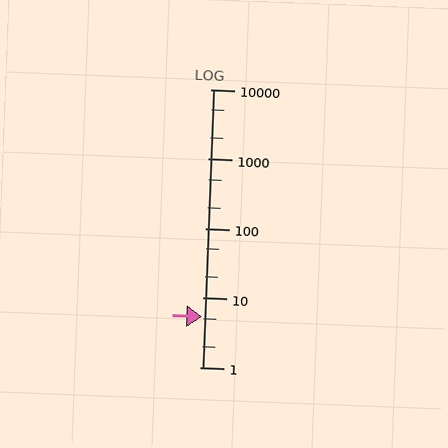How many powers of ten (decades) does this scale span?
The scale spans 4 decades, from 1 to 10000.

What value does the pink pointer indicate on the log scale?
The pointer indicates approximately 5.4.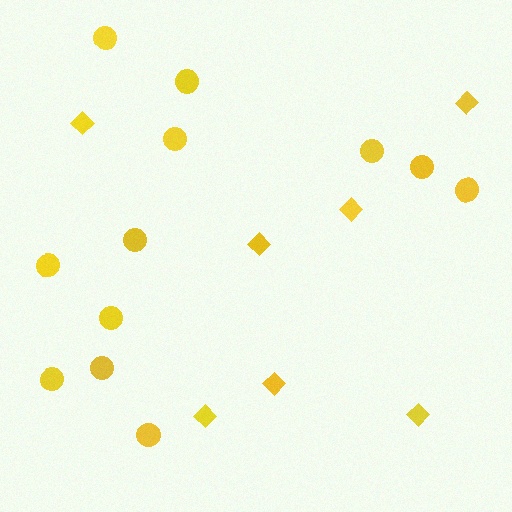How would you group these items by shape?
There are 2 groups: one group of circles (12) and one group of diamonds (7).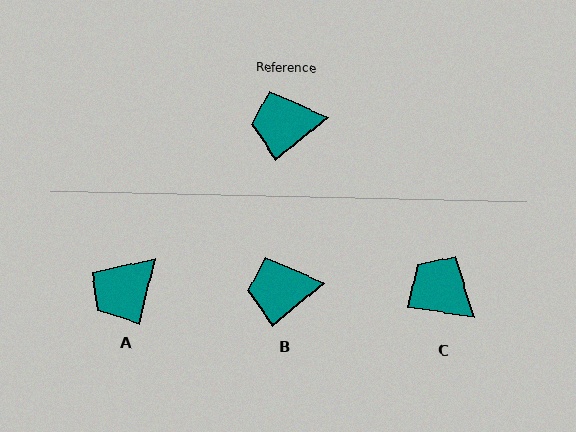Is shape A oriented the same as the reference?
No, it is off by about 37 degrees.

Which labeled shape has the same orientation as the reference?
B.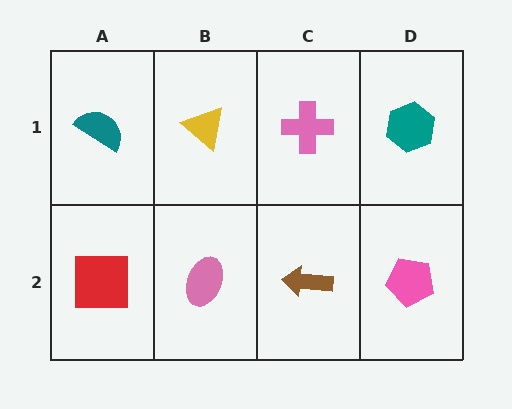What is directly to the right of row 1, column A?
A yellow triangle.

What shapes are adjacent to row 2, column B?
A yellow triangle (row 1, column B), a red square (row 2, column A), a brown arrow (row 2, column C).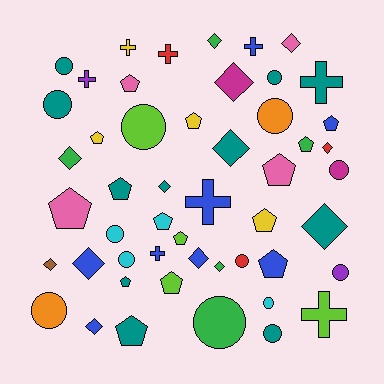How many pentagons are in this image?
There are 15 pentagons.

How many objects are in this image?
There are 50 objects.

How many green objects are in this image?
There are 5 green objects.